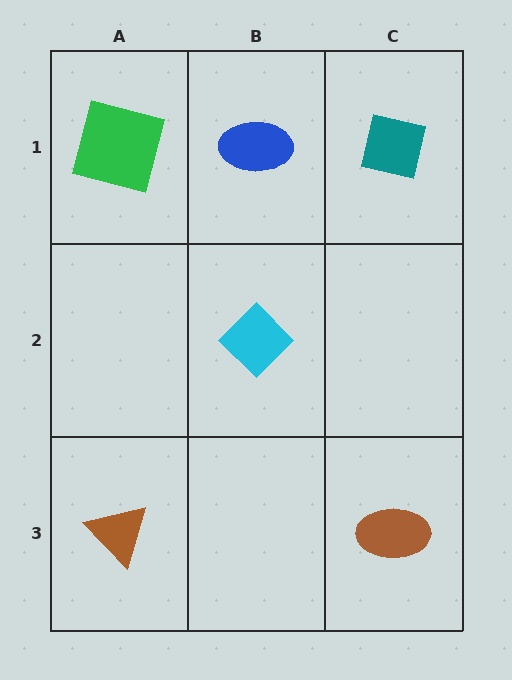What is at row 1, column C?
A teal square.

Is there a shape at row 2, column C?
No, that cell is empty.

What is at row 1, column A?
A green square.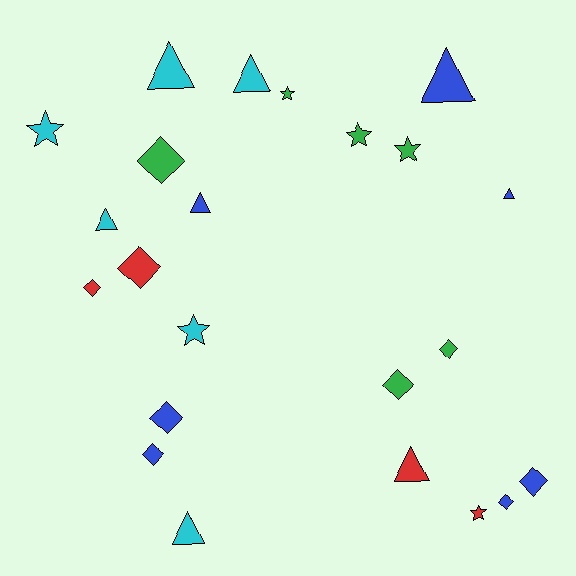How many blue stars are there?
There are no blue stars.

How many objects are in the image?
There are 23 objects.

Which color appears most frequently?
Blue, with 7 objects.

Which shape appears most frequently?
Diamond, with 9 objects.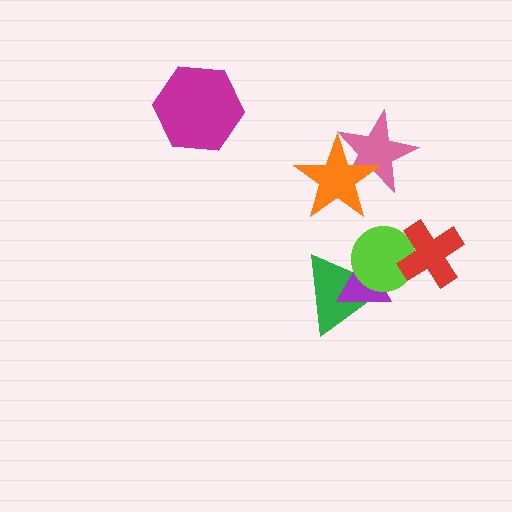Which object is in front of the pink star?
The orange star is in front of the pink star.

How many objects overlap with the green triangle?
2 objects overlap with the green triangle.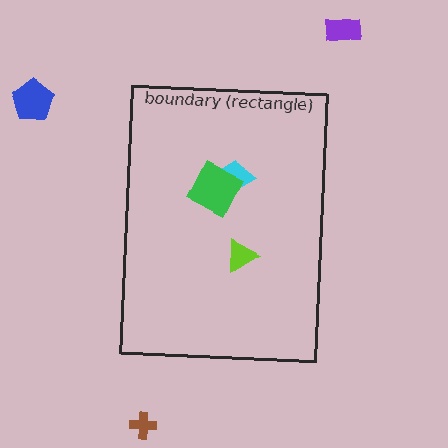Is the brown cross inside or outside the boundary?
Outside.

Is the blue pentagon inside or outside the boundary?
Outside.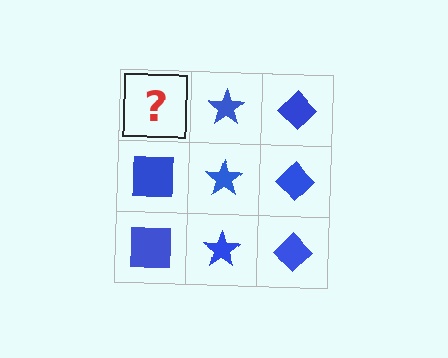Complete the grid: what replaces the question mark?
The question mark should be replaced with a blue square.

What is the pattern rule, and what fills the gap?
The rule is that each column has a consistent shape. The gap should be filled with a blue square.